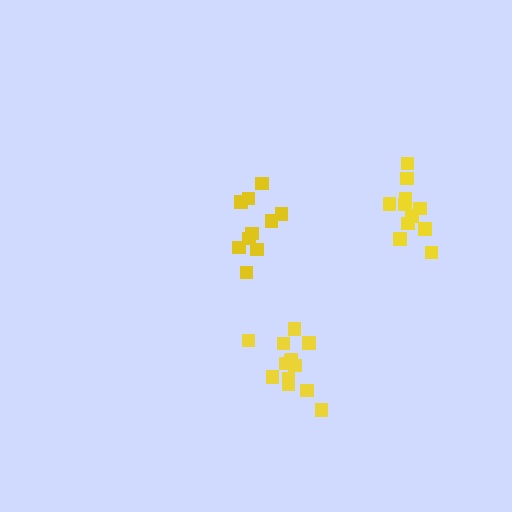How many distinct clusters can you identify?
There are 3 distinct clusters.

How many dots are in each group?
Group 1: 13 dots, Group 2: 10 dots, Group 3: 11 dots (34 total).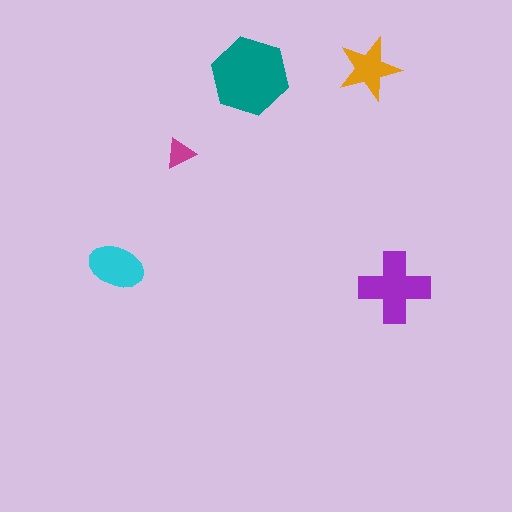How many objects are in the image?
There are 5 objects in the image.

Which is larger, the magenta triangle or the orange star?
The orange star.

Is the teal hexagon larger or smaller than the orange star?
Larger.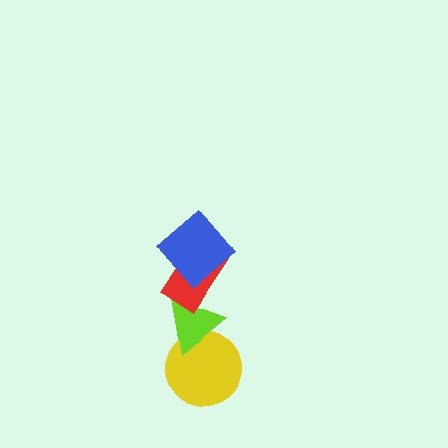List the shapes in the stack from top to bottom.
From top to bottom: the blue diamond, the red rectangle, the lime triangle, the yellow circle.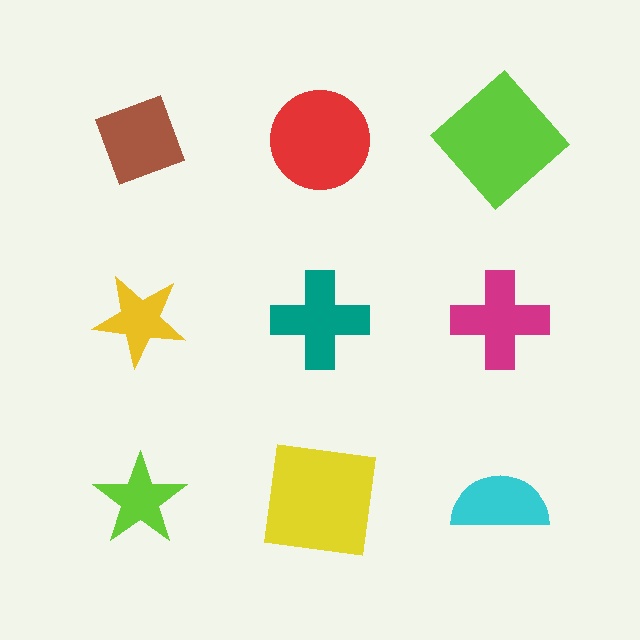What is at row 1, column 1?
A brown diamond.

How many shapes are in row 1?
3 shapes.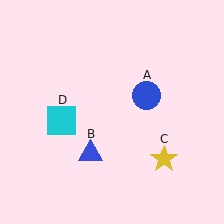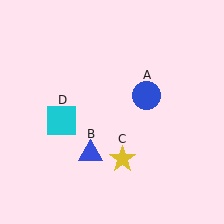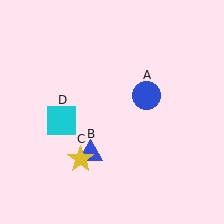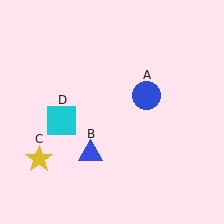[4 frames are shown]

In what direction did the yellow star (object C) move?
The yellow star (object C) moved left.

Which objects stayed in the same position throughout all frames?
Blue circle (object A) and blue triangle (object B) and cyan square (object D) remained stationary.